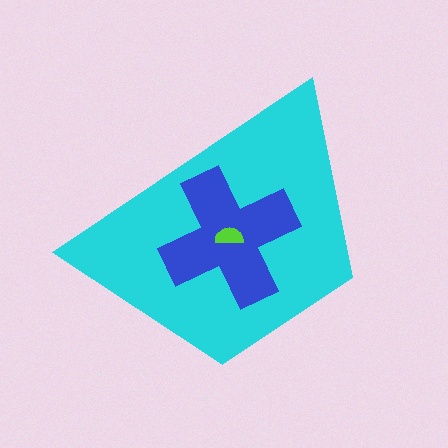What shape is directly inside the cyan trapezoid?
The blue cross.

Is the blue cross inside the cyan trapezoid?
Yes.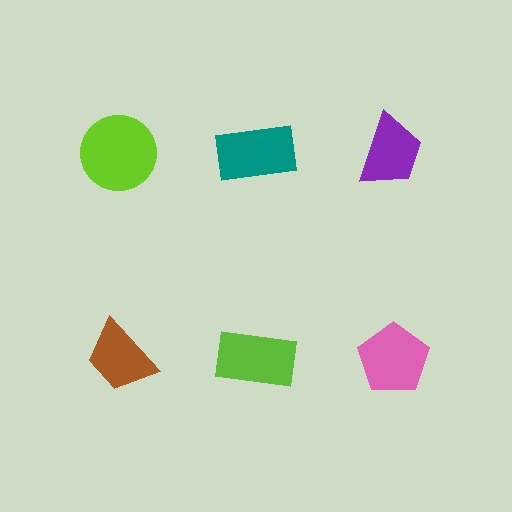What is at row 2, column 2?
A lime rectangle.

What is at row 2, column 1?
A brown trapezoid.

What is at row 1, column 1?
A lime circle.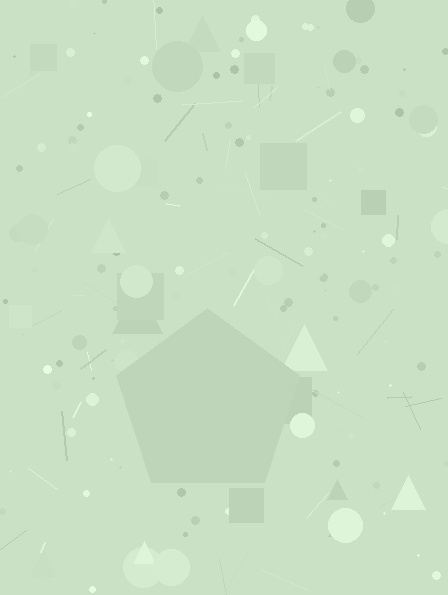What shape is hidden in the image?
A pentagon is hidden in the image.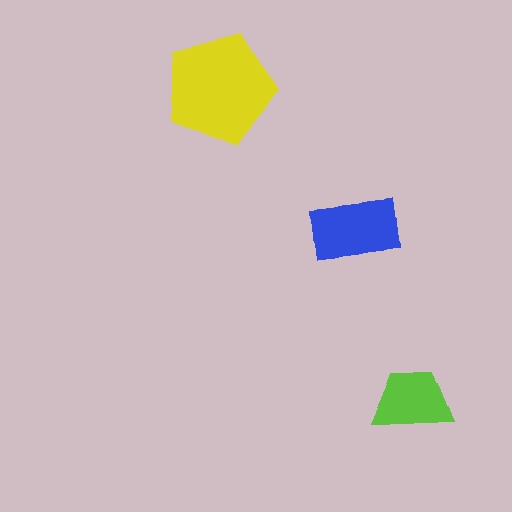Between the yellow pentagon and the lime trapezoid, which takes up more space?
The yellow pentagon.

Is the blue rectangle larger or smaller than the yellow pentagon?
Smaller.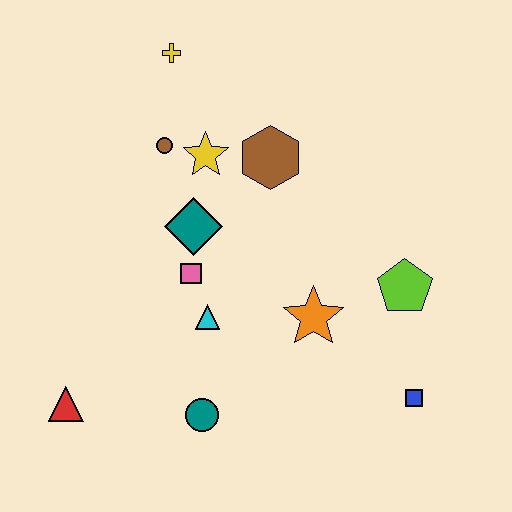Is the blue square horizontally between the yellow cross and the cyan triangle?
No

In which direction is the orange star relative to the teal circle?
The orange star is to the right of the teal circle.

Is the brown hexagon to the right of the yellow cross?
Yes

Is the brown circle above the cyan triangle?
Yes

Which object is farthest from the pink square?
The blue square is farthest from the pink square.